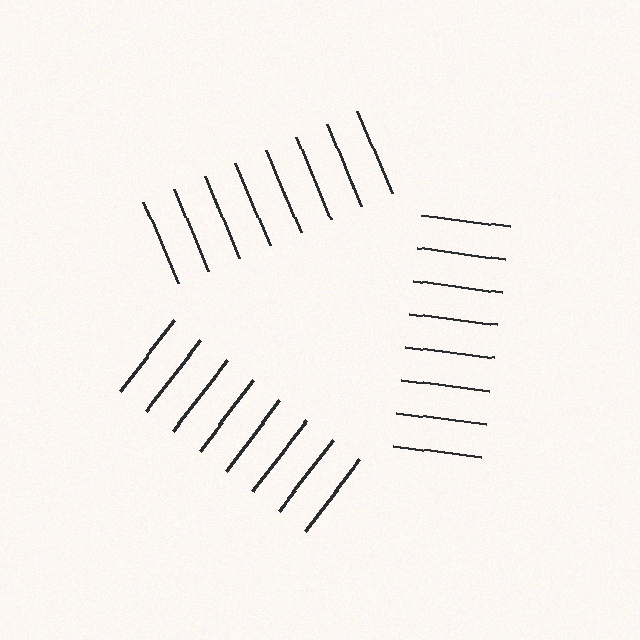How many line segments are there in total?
24 — 8 along each of the 3 edges.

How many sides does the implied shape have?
3 sides — the line-ends trace a triangle.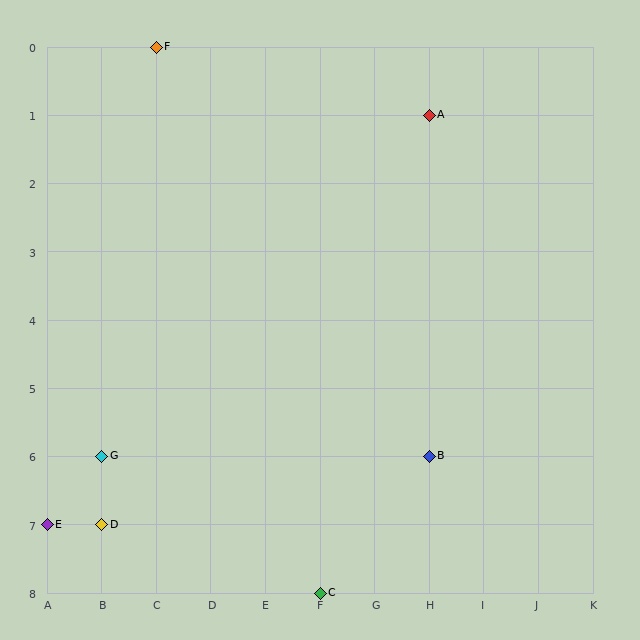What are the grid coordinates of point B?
Point B is at grid coordinates (H, 6).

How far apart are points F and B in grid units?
Points F and B are 5 columns and 6 rows apart (about 7.8 grid units diagonally).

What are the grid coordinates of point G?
Point G is at grid coordinates (B, 6).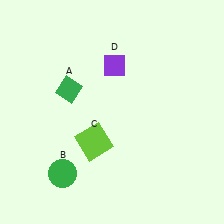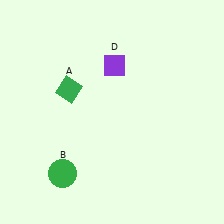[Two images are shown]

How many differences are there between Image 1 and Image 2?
There is 1 difference between the two images.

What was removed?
The lime square (C) was removed in Image 2.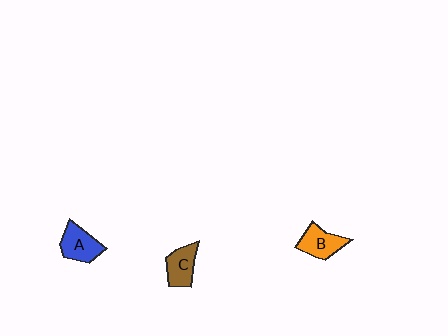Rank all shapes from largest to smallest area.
From largest to smallest: A (blue), B (orange), C (brown).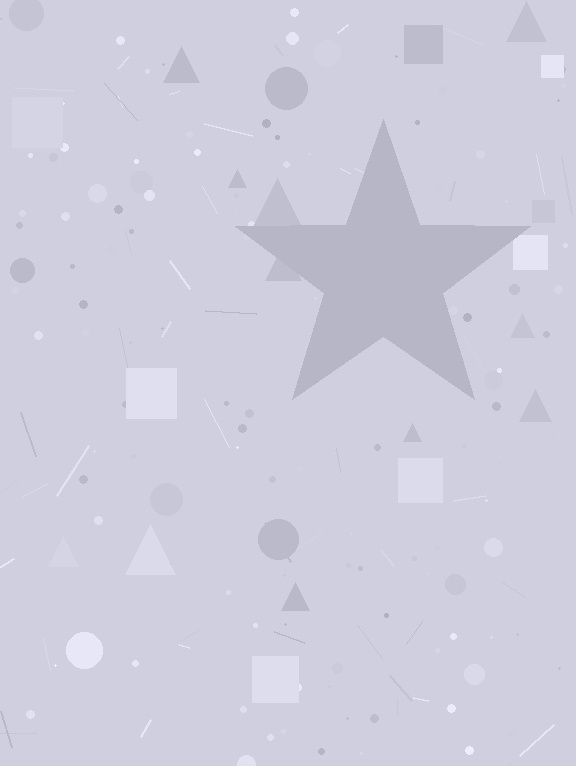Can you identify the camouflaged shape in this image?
The camouflaged shape is a star.